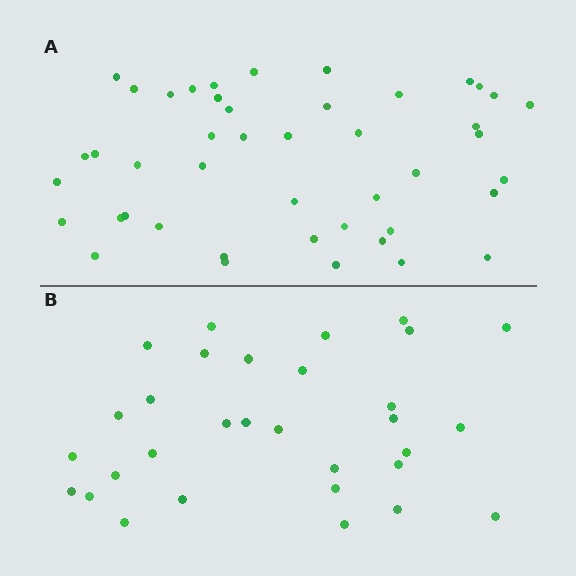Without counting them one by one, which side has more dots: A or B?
Region A (the top region) has more dots.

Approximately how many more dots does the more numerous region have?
Region A has approximately 15 more dots than region B.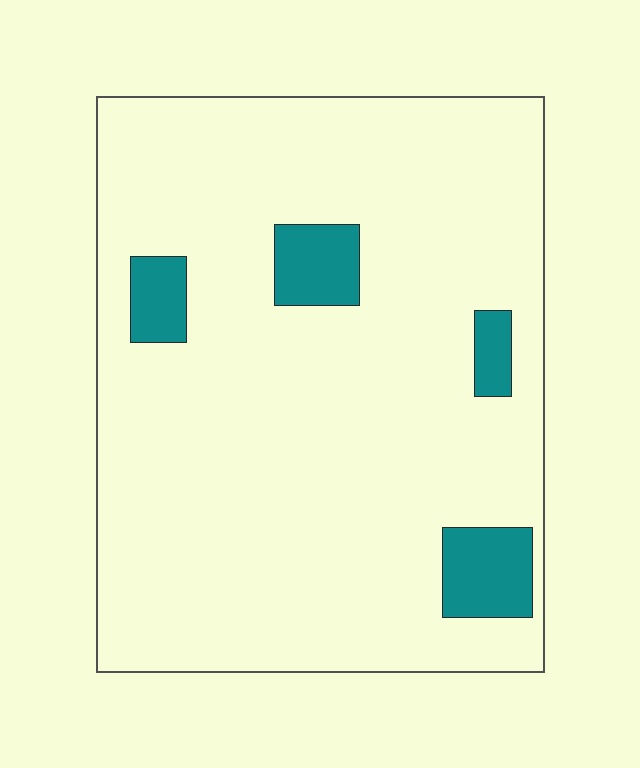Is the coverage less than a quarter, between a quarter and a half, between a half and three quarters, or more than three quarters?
Less than a quarter.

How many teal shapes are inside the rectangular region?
4.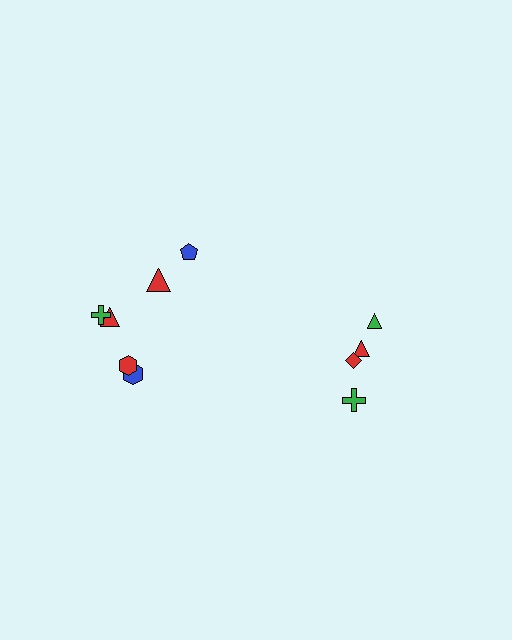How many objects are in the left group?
There are 6 objects.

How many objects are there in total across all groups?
There are 10 objects.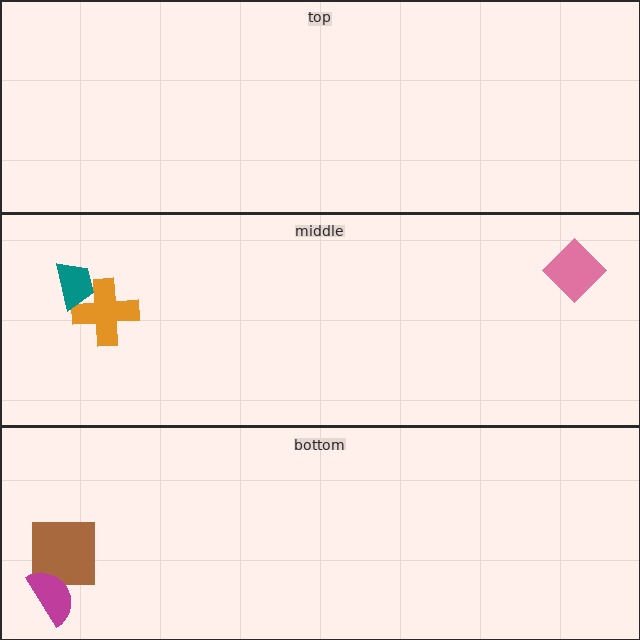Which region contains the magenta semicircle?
The bottom region.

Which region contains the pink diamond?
The middle region.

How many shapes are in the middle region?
3.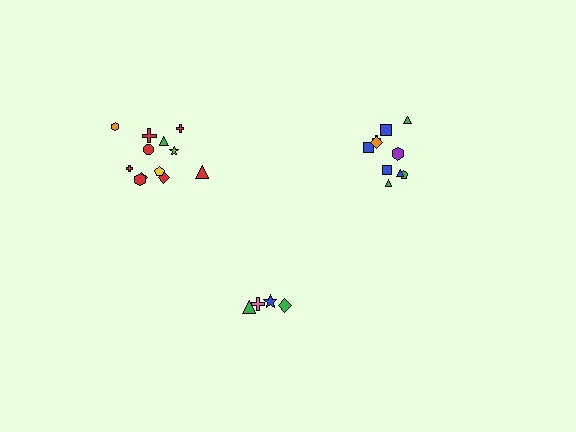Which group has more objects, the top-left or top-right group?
The top-left group.